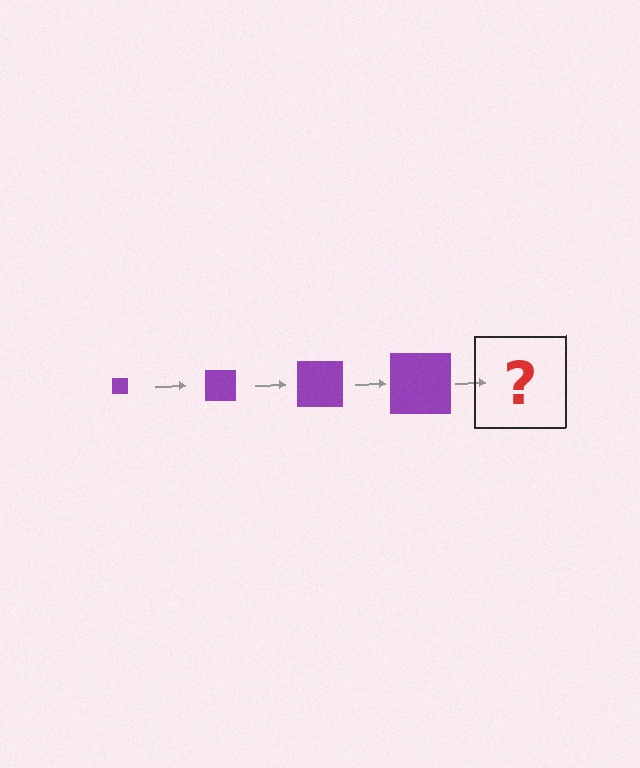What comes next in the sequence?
The next element should be a purple square, larger than the previous one.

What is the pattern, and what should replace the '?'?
The pattern is that the square gets progressively larger each step. The '?' should be a purple square, larger than the previous one.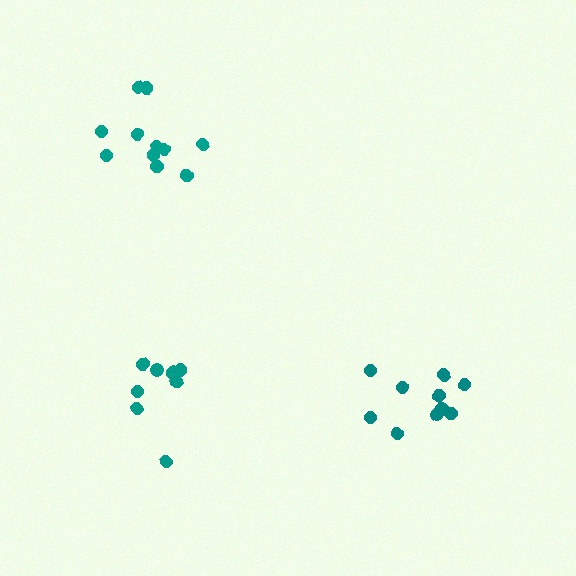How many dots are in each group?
Group 1: 8 dots, Group 2: 11 dots, Group 3: 11 dots (30 total).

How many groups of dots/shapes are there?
There are 3 groups.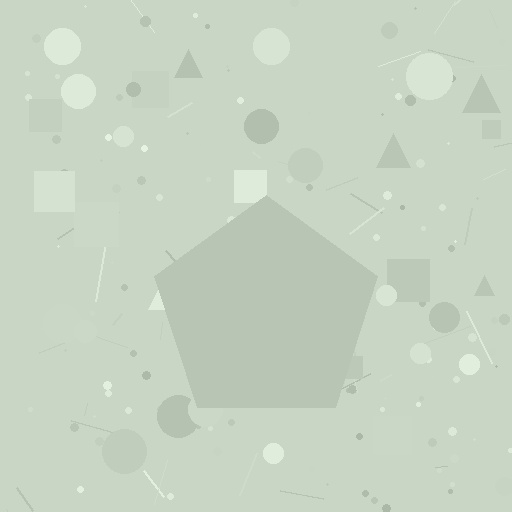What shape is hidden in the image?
A pentagon is hidden in the image.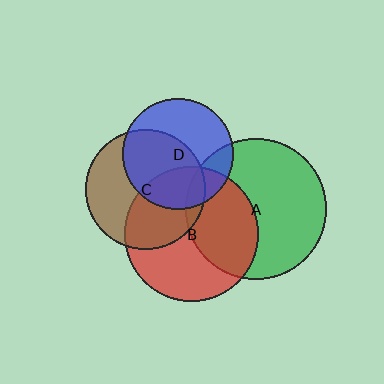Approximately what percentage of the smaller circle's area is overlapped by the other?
Approximately 5%.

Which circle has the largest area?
Circle A (green).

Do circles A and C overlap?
Yes.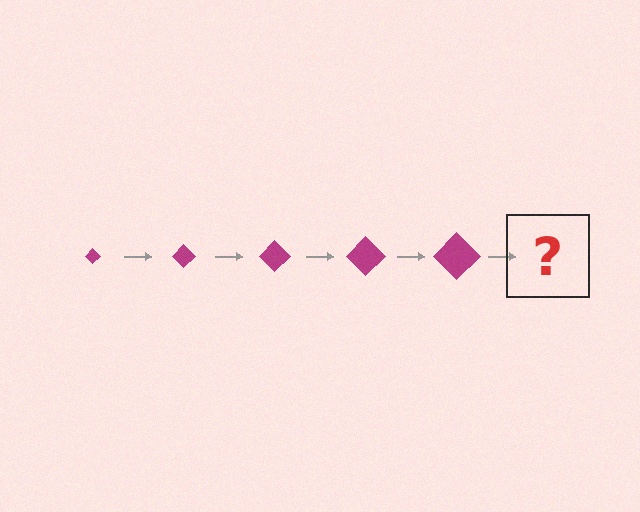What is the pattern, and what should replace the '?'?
The pattern is that the diamond gets progressively larger each step. The '?' should be a magenta diamond, larger than the previous one.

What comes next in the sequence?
The next element should be a magenta diamond, larger than the previous one.